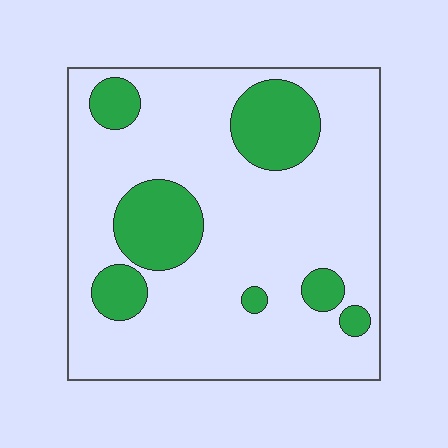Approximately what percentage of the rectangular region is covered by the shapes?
Approximately 20%.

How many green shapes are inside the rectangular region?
7.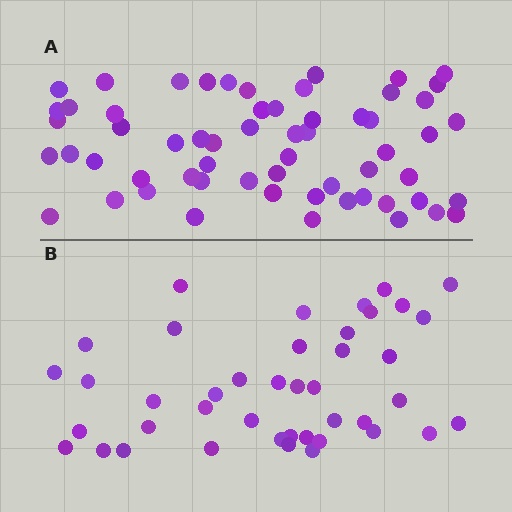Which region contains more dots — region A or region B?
Region A (the top region) has more dots.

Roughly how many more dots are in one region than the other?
Region A has approximately 20 more dots than region B.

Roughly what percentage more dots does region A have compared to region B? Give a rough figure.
About 45% more.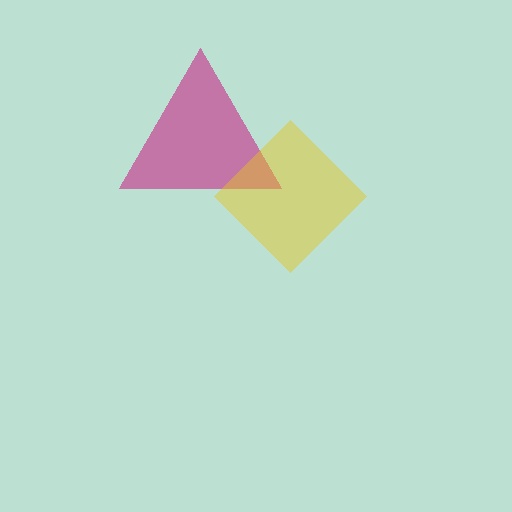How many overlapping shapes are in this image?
There are 2 overlapping shapes in the image.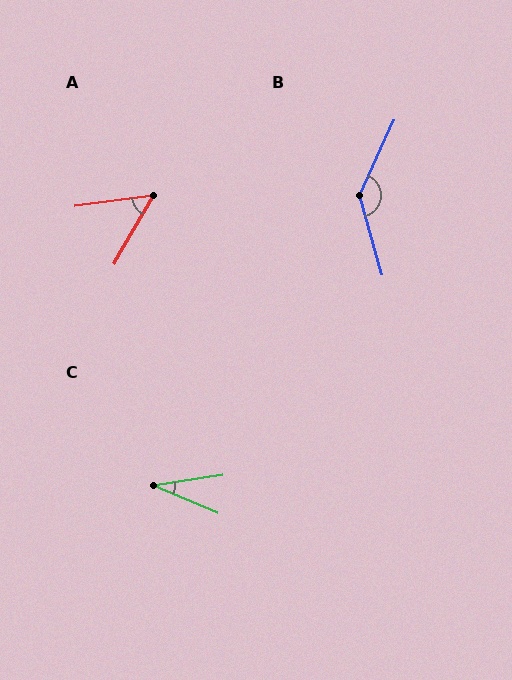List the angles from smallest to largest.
C (32°), A (53°), B (140°).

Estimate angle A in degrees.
Approximately 53 degrees.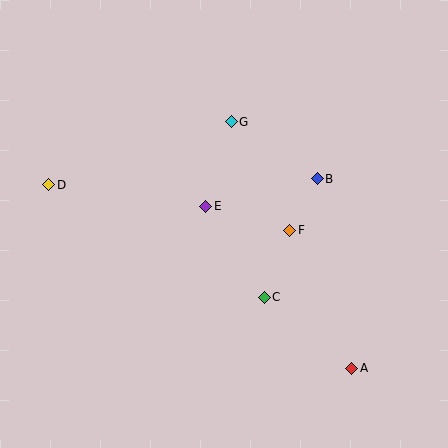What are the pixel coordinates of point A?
Point A is at (352, 368).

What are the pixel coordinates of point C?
Point C is at (264, 297).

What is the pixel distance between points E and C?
The distance between E and C is 108 pixels.